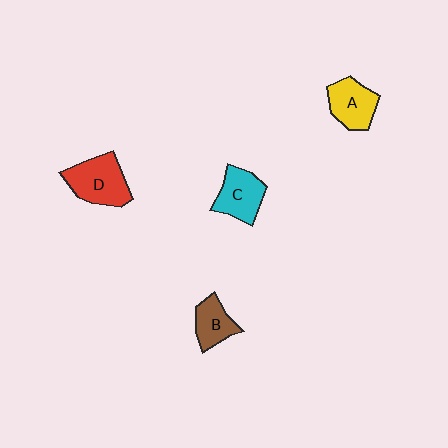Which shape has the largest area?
Shape D (red).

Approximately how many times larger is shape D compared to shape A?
Approximately 1.3 times.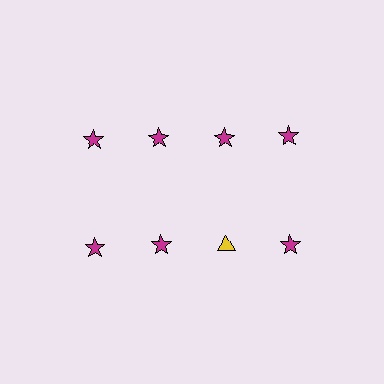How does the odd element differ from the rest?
It differs in both color (yellow instead of magenta) and shape (triangle instead of star).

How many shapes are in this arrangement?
There are 8 shapes arranged in a grid pattern.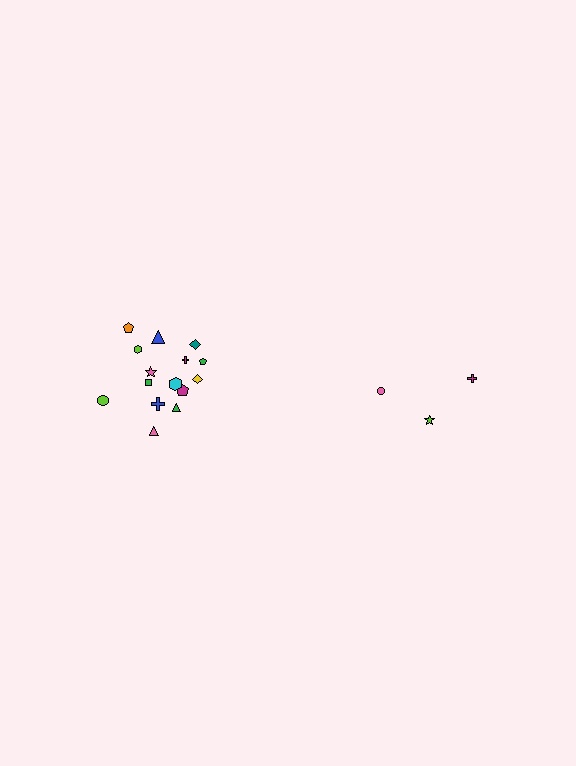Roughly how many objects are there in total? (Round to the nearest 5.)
Roughly 20 objects in total.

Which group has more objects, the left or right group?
The left group.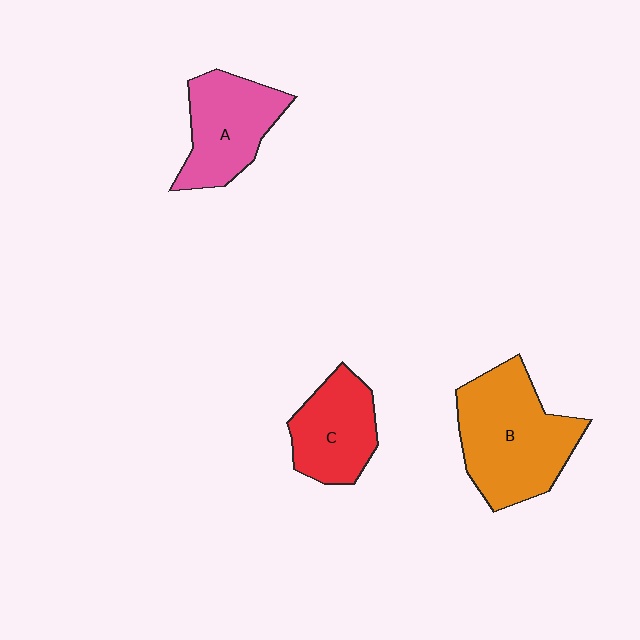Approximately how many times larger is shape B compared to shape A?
Approximately 1.4 times.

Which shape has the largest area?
Shape B (orange).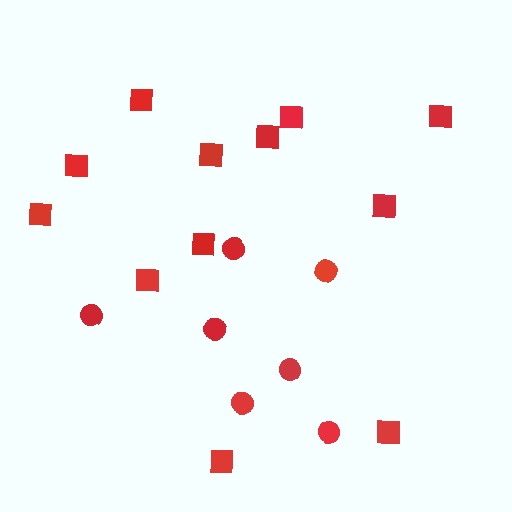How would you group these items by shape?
There are 2 groups: one group of circles (7) and one group of squares (12).